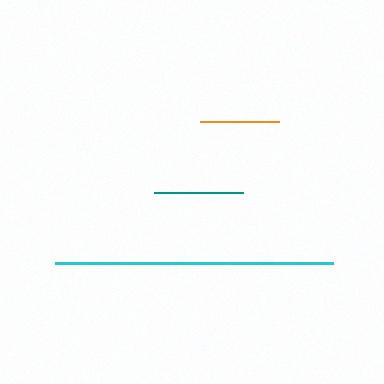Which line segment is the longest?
The cyan line is the longest at approximately 278 pixels.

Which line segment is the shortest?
The orange line is the shortest at approximately 79 pixels.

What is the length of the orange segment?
The orange segment is approximately 79 pixels long.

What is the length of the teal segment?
The teal segment is approximately 89 pixels long.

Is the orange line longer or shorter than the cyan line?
The cyan line is longer than the orange line.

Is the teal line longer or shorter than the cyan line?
The cyan line is longer than the teal line.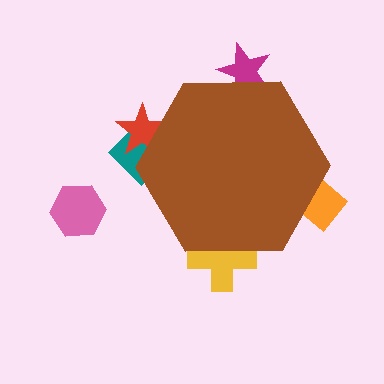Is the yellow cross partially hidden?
Yes, the yellow cross is partially hidden behind the brown hexagon.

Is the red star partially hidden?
Yes, the red star is partially hidden behind the brown hexagon.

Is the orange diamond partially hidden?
Yes, the orange diamond is partially hidden behind the brown hexagon.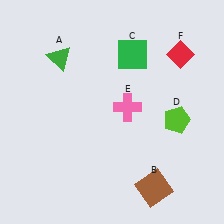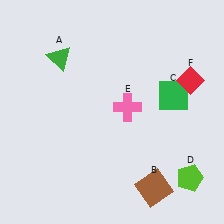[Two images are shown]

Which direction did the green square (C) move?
The green square (C) moved down.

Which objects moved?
The objects that moved are: the green square (C), the lime pentagon (D), the red diamond (F).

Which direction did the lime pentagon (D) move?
The lime pentagon (D) moved down.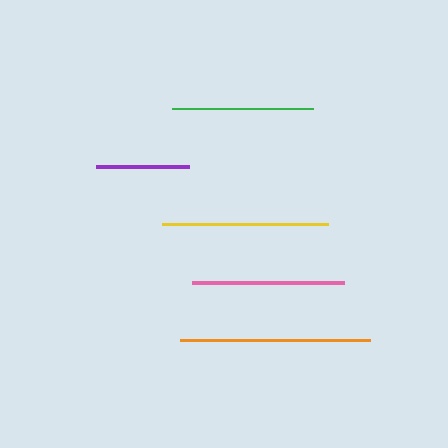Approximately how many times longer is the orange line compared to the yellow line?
The orange line is approximately 1.1 times the length of the yellow line.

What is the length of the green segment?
The green segment is approximately 141 pixels long.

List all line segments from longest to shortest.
From longest to shortest: orange, yellow, pink, green, purple.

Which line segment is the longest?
The orange line is the longest at approximately 190 pixels.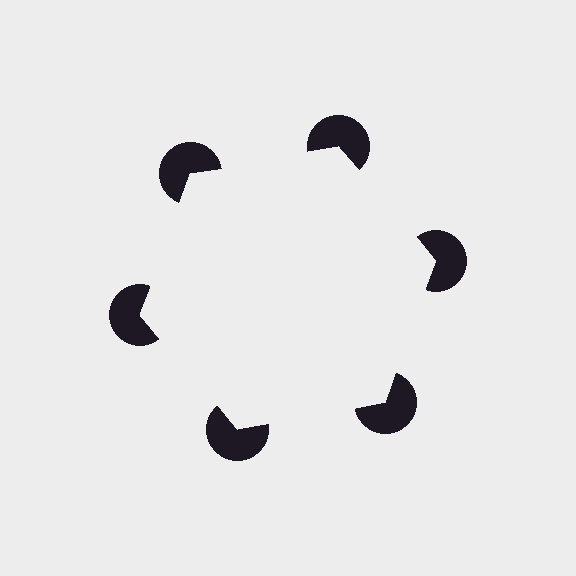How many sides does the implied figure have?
6 sides.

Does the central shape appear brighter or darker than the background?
It typically appears slightly brighter than the background, even though no actual brightness change is drawn.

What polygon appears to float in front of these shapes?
An illusory hexagon — its edges are inferred from the aligned wedge cuts in the pac-man discs, not physically drawn.